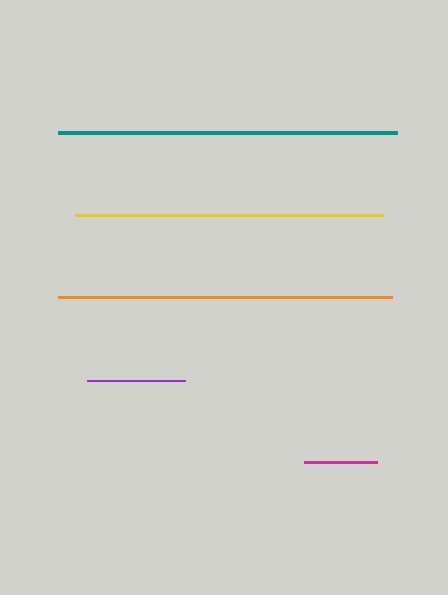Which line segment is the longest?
The teal line is the longest at approximately 339 pixels.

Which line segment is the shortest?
The magenta line is the shortest at approximately 73 pixels.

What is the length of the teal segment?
The teal segment is approximately 339 pixels long.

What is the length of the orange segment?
The orange segment is approximately 334 pixels long.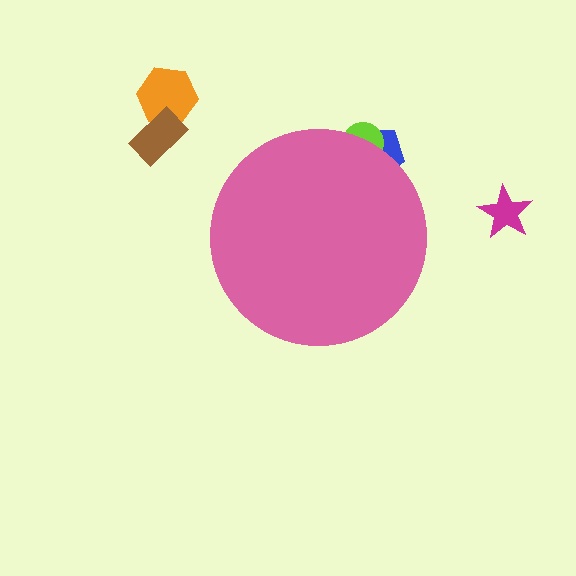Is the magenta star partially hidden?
No, the magenta star is fully visible.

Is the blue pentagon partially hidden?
Yes, the blue pentagon is partially hidden behind the pink circle.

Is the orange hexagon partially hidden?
No, the orange hexagon is fully visible.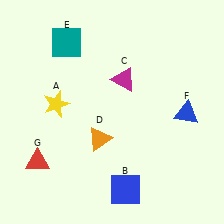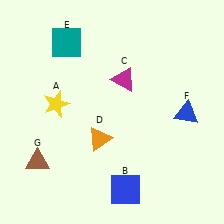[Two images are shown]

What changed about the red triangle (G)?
In Image 1, G is red. In Image 2, it changed to brown.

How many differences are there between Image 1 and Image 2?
There is 1 difference between the two images.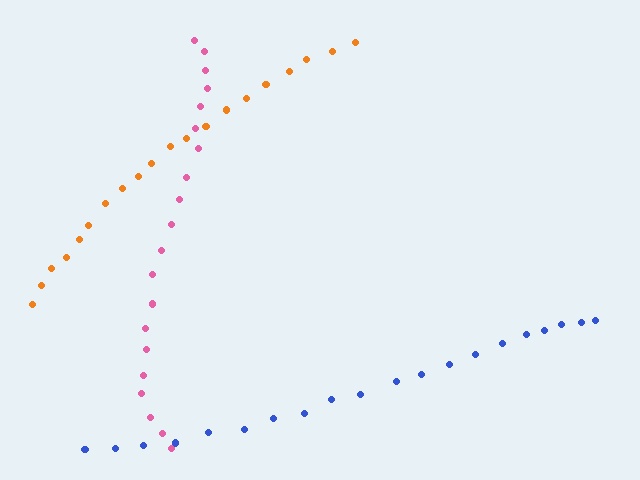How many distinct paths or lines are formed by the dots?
There are 3 distinct paths.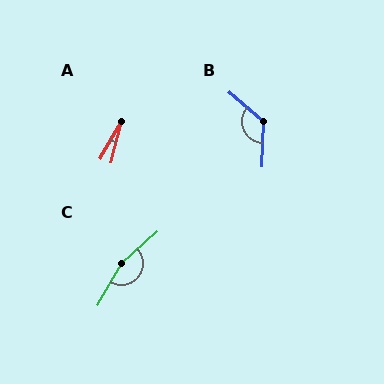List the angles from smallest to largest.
A (16°), B (128°), C (163°).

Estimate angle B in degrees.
Approximately 128 degrees.